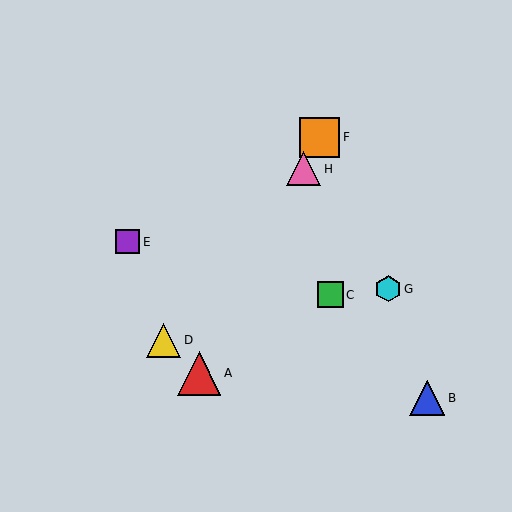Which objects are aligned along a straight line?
Objects A, F, H are aligned along a straight line.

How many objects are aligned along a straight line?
3 objects (A, F, H) are aligned along a straight line.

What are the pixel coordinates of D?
Object D is at (164, 340).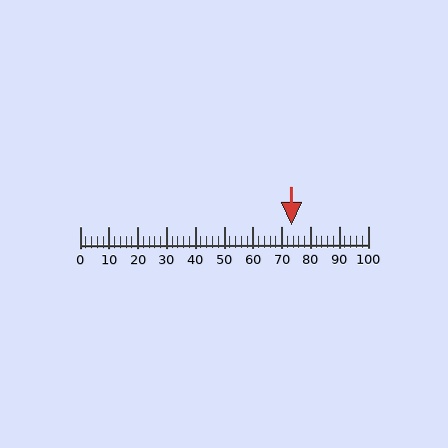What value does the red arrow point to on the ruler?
The red arrow points to approximately 73.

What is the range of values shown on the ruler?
The ruler shows values from 0 to 100.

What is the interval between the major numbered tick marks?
The major tick marks are spaced 10 units apart.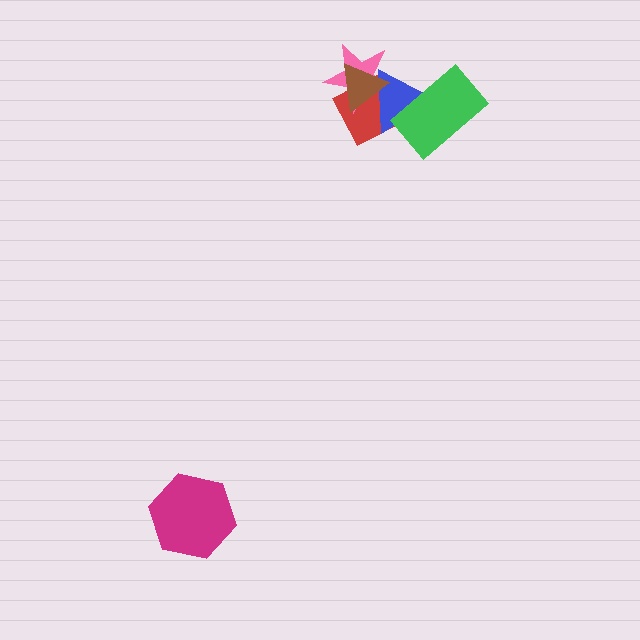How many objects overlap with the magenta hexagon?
0 objects overlap with the magenta hexagon.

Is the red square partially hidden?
Yes, it is partially covered by another shape.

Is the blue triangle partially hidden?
Yes, it is partially covered by another shape.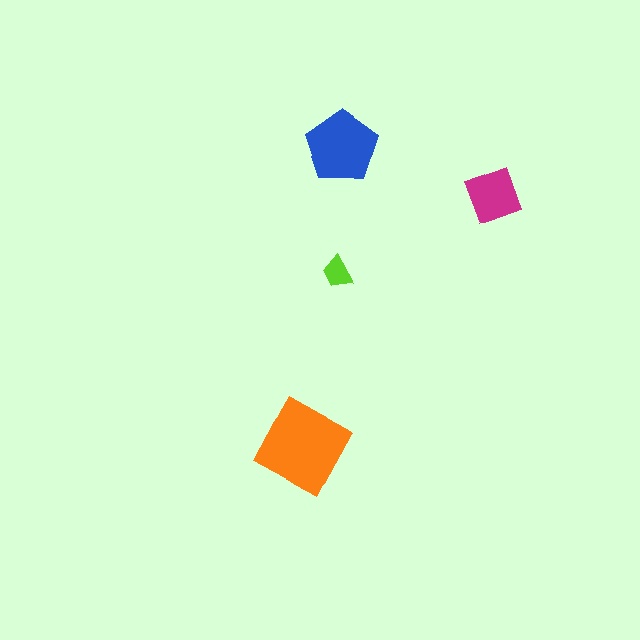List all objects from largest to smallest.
The orange square, the blue pentagon, the magenta diamond, the lime trapezoid.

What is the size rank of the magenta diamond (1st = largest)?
3rd.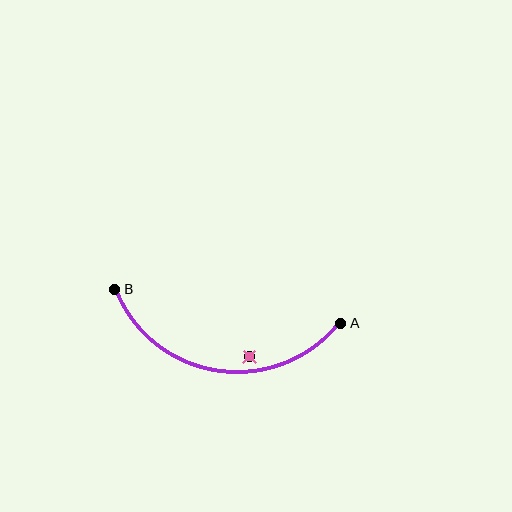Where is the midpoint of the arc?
The arc midpoint is the point on the curve farthest from the straight line joining A and B. It sits below that line.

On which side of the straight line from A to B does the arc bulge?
The arc bulges below the straight line connecting A and B.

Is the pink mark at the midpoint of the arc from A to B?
No — the pink mark does not lie on the arc at all. It sits slightly inside the curve.